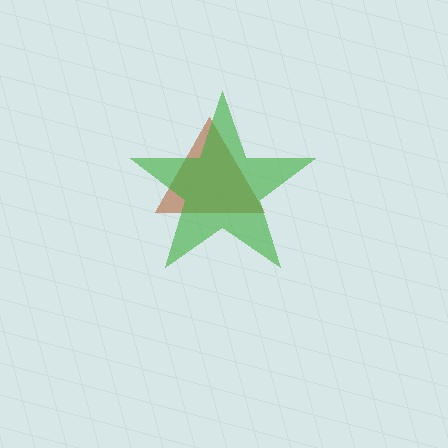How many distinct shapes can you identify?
There are 2 distinct shapes: a brown triangle, a green star.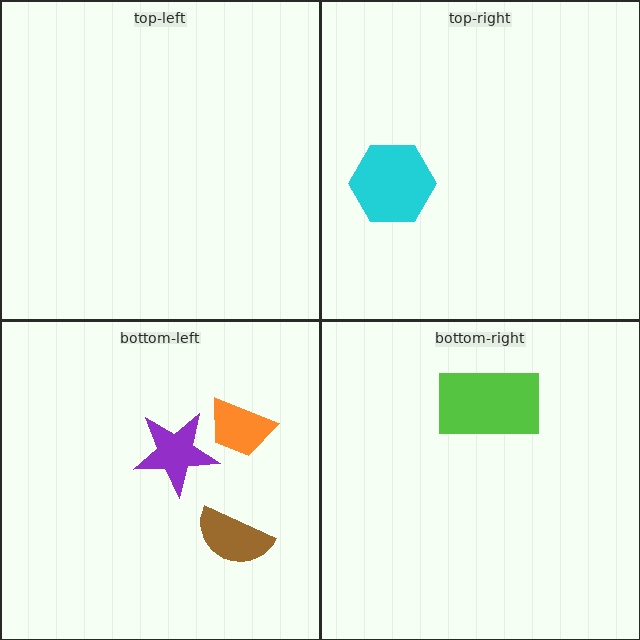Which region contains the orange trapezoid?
The bottom-left region.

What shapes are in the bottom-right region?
The lime rectangle.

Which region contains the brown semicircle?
The bottom-left region.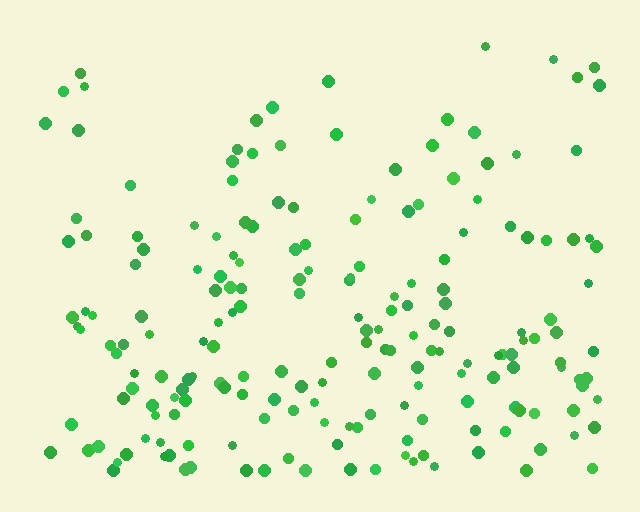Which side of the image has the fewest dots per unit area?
The top.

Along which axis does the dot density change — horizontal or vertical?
Vertical.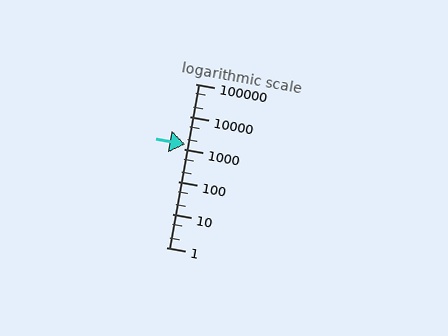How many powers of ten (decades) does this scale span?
The scale spans 5 decades, from 1 to 100000.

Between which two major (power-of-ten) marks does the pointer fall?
The pointer is between 1000 and 10000.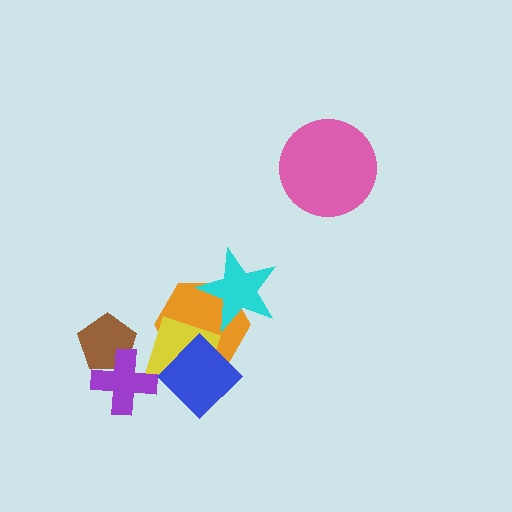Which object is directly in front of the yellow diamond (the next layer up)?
The purple cross is directly in front of the yellow diamond.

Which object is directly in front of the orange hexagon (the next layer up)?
The yellow diamond is directly in front of the orange hexagon.